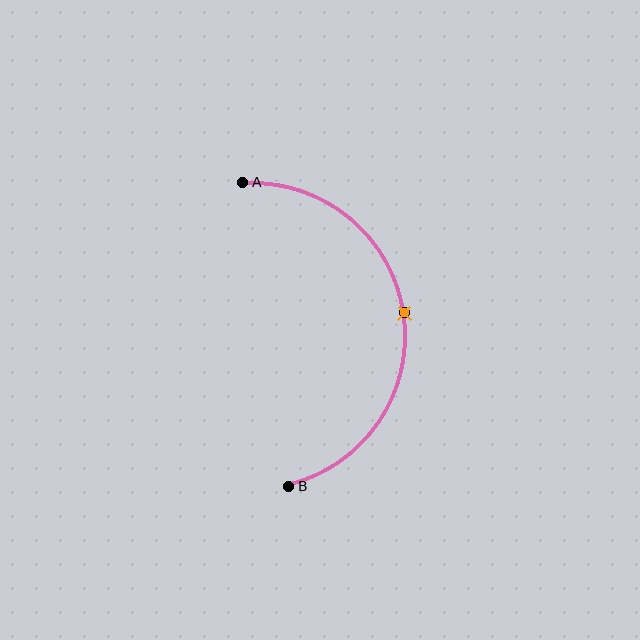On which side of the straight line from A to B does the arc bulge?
The arc bulges to the right of the straight line connecting A and B.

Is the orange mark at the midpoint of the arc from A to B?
Yes. The orange mark lies on the arc at equal arc-length from both A and B — it is the arc midpoint.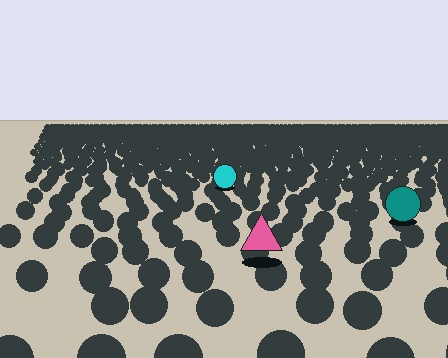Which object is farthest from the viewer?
The cyan circle is farthest from the viewer. It appears smaller and the ground texture around it is denser.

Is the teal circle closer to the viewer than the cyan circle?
Yes. The teal circle is closer — you can tell from the texture gradient: the ground texture is coarser near it.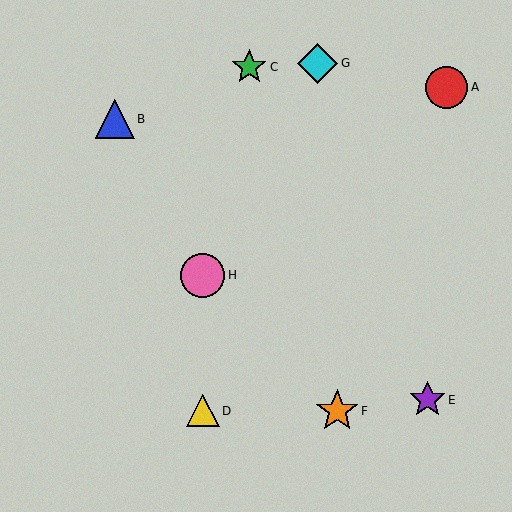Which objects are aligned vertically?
Objects D, H are aligned vertically.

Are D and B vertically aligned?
No, D is at x≈203 and B is at x≈115.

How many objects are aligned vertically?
2 objects (D, H) are aligned vertically.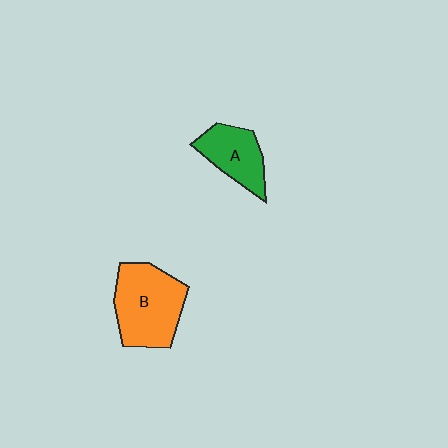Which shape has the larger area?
Shape B (orange).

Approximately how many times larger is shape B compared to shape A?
Approximately 1.6 times.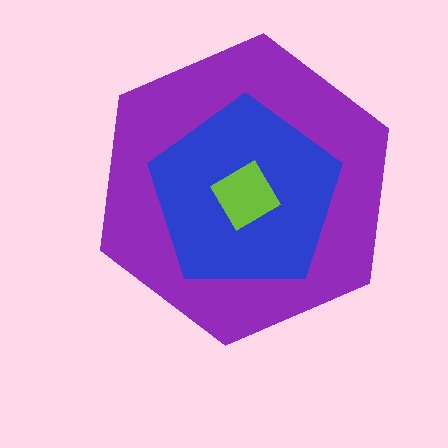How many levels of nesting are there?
3.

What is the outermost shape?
The purple hexagon.